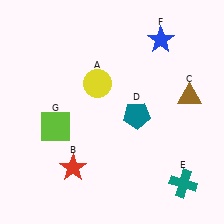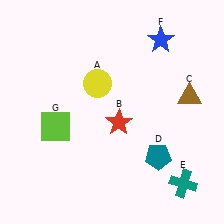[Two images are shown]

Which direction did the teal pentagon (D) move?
The teal pentagon (D) moved down.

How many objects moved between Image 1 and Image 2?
2 objects moved between the two images.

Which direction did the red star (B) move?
The red star (B) moved right.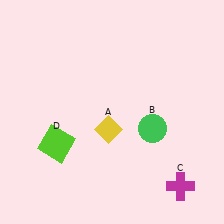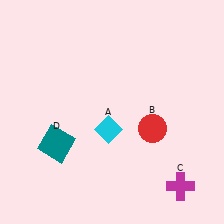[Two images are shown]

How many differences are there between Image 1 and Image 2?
There are 3 differences between the two images.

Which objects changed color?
A changed from yellow to cyan. B changed from green to red. D changed from lime to teal.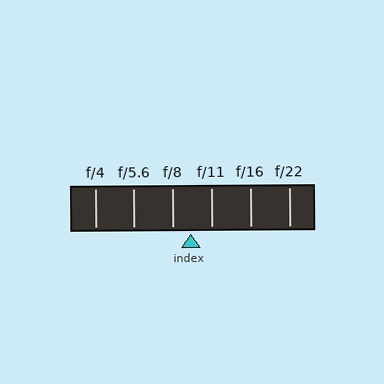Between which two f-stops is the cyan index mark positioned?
The index mark is between f/8 and f/11.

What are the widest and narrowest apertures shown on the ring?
The widest aperture shown is f/4 and the narrowest is f/22.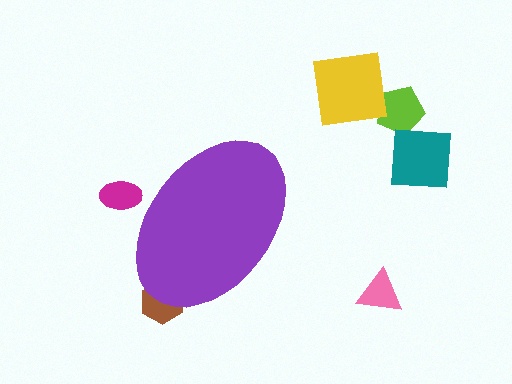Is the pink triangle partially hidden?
No, the pink triangle is fully visible.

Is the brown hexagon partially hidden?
Yes, the brown hexagon is partially hidden behind the purple ellipse.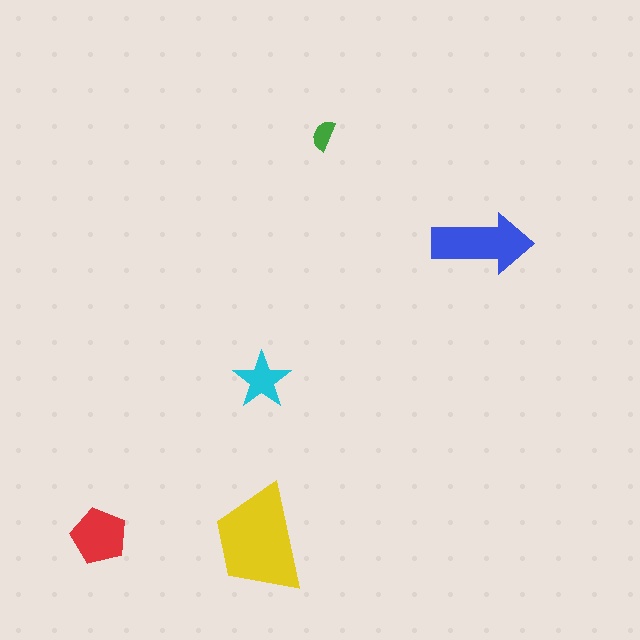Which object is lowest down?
The yellow trapezoid is bottommost.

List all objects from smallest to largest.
The green semicircle, the cyan star, the red pentagon, the blue arrow, the yellow trapezoid.